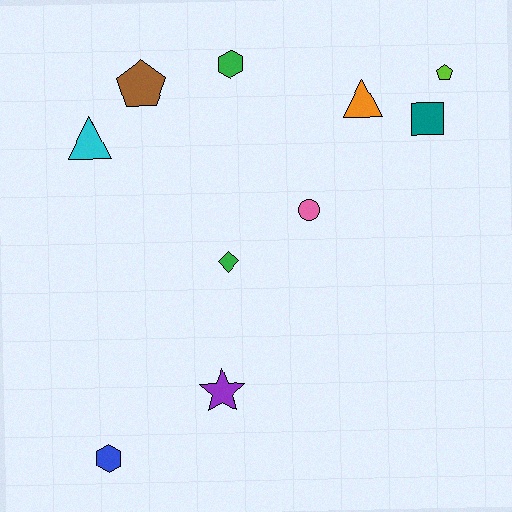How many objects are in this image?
There are 10 objects.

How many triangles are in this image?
There are 2 triangles.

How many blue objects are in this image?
There is 1 blue object.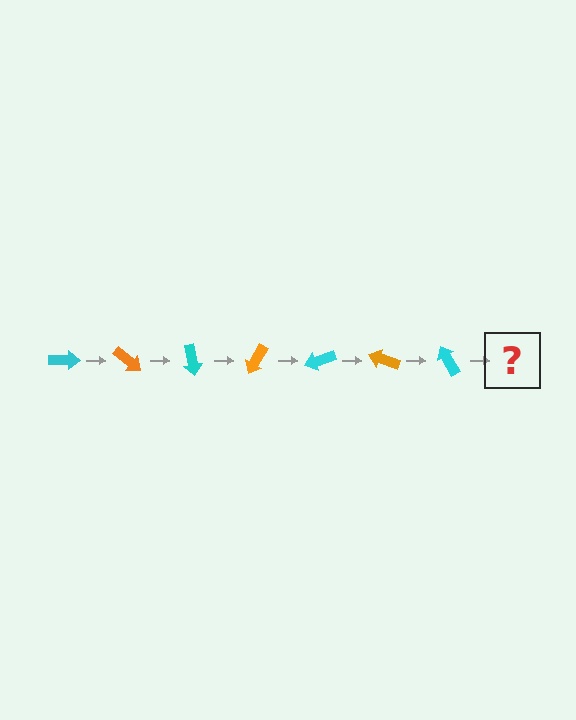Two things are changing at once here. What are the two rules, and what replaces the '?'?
The two rules are that it rotates 40 degrees each step and the color cycles through cyan and orange. The '?' should be an orange arrow, rotated 280 degrees from the start.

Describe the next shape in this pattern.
It should be an orange arrow, rotated 280 degrees from the start.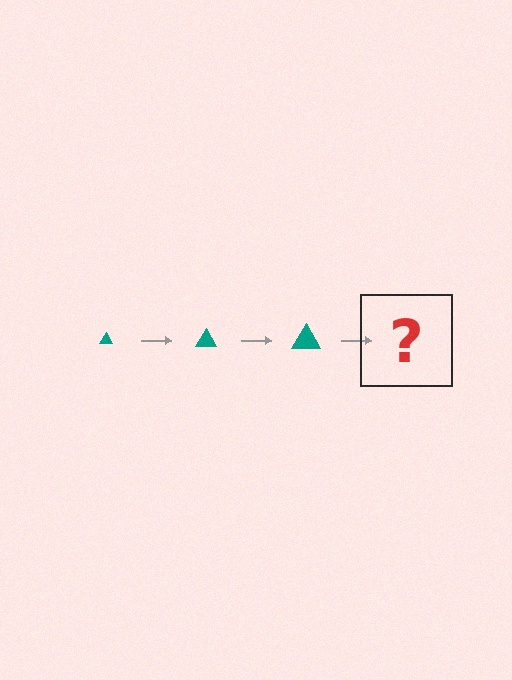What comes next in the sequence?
The next element should be a teal triangle, larger than the previous one.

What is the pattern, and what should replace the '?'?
The pattern is that the triangle gets progressively larger each step. The '?' should be a teal triangle, larger than the previous one.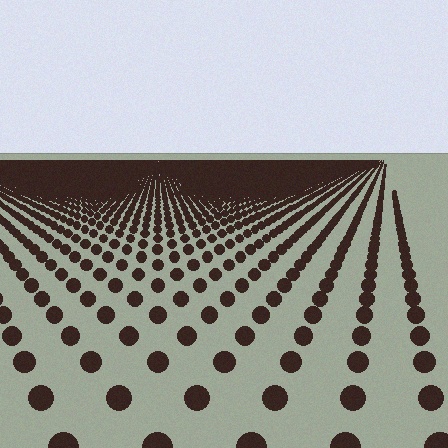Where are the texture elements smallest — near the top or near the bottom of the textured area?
Near the top.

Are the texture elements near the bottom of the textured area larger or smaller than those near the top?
Larger. Near the bottom, elements are closer to the viewer and appear at a bigger on-screen size.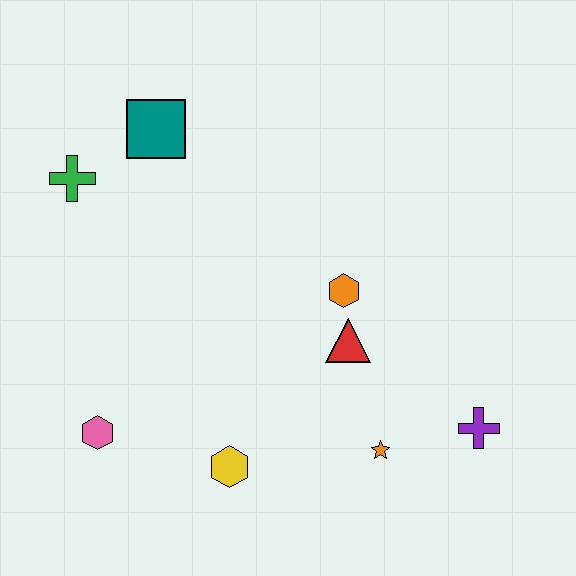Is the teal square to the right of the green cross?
Yes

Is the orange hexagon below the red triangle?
No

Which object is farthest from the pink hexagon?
The purple cross is farthest from the pink hexagon.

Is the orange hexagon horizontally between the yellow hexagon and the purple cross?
Yes